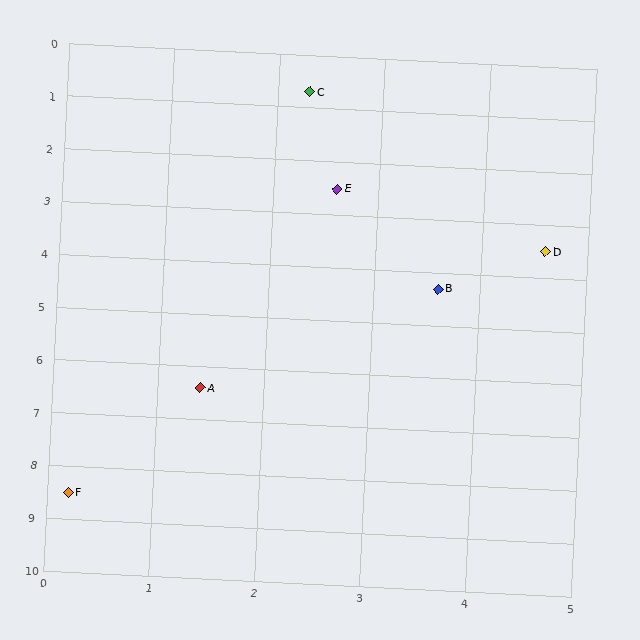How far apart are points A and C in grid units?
Points A and C are about 5.8 grid units apart.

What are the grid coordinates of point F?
Point F is at approximately (0.2, 8.5).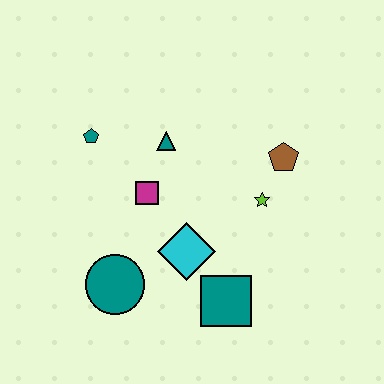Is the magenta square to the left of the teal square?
Yes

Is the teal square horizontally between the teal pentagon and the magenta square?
No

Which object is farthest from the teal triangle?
The teal square is farthest from the teal triangle.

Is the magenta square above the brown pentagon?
No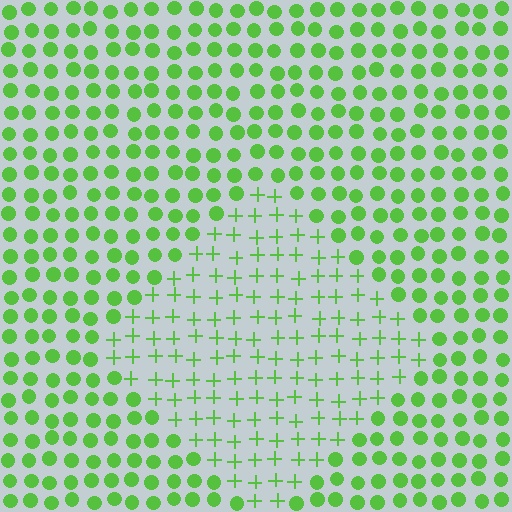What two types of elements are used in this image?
The image uses plus signs inside the diamond region and circles outside it.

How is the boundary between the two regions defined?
The boundary is defined by a change in element shape: plus signs inside vs. circles outside. All elements share the same color and spacing.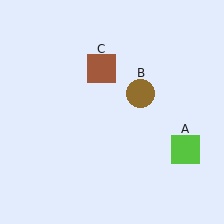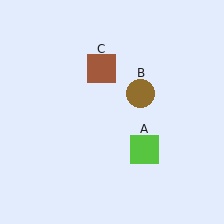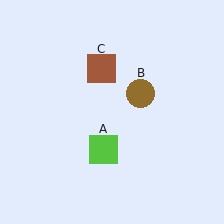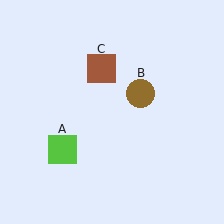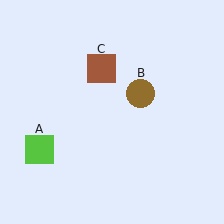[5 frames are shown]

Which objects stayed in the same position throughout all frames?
Brown circle (object B) and brown square (object C) remained stationary.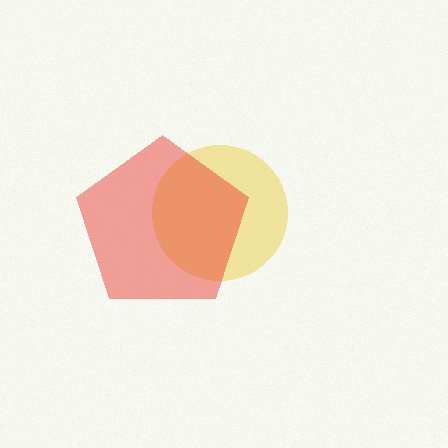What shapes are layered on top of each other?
The layered shapes are: a yellow circle, a red pentagon.